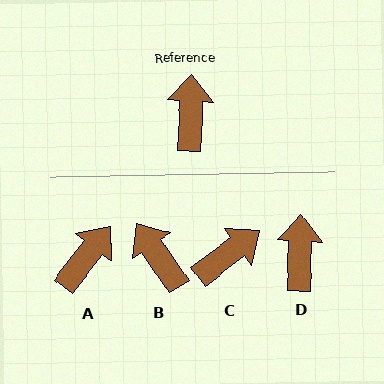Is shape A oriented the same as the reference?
No, it is off by about 36 degrees.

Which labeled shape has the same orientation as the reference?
D.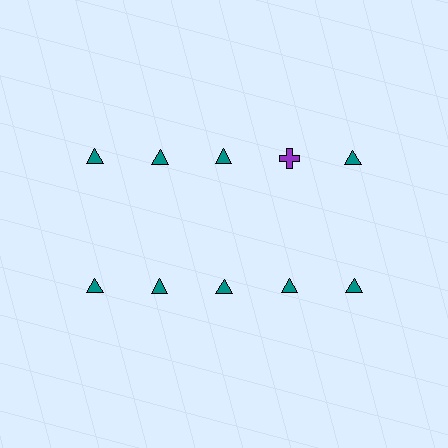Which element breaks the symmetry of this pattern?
The purple cross in the top row, second from right column breaks the symmetry. All other shapes are teal triangles.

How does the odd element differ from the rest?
It differs in both color (purple instead of teal) and shape (cross instead of triangle).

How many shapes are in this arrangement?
There are 10 shapes arranged in a grid pattern.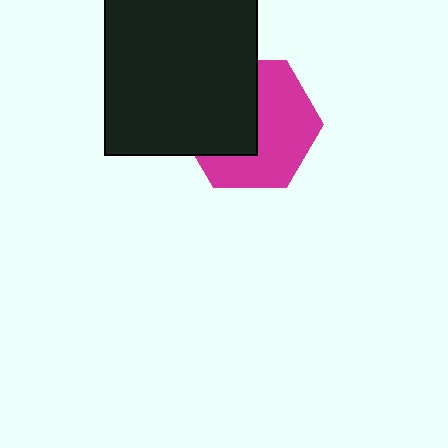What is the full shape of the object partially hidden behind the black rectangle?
The partially hidden object is a magenta hexagon.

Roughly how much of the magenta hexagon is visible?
About half of it is visible (roughly 55%).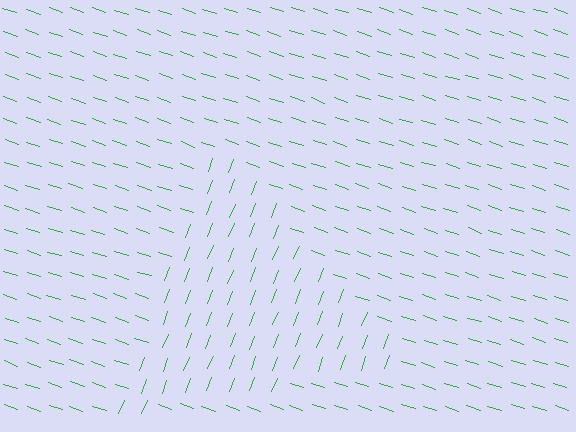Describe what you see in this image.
The image is filled with small green line segments. A triangle region in the image has lines oriented differently from the surrounding lines, creating a visible texture boundary.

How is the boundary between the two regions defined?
The boundary is defined purely by a change in line orientation (approximately 87 degrees difference). All lines are the same color and thickness.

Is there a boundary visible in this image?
Yes, there is a texture boundary formed by a change in line orientation.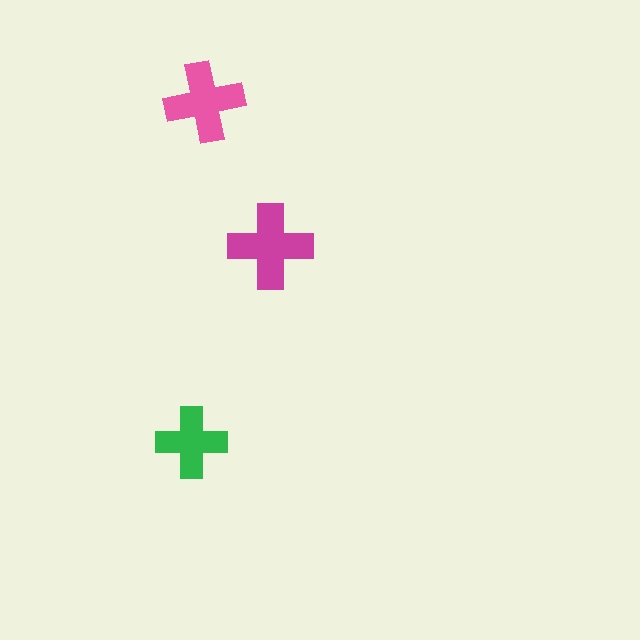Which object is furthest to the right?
The magenta cross is rightmost.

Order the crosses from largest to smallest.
the magenta one, the pink one, the green one.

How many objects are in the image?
There are 3 objects in the image.